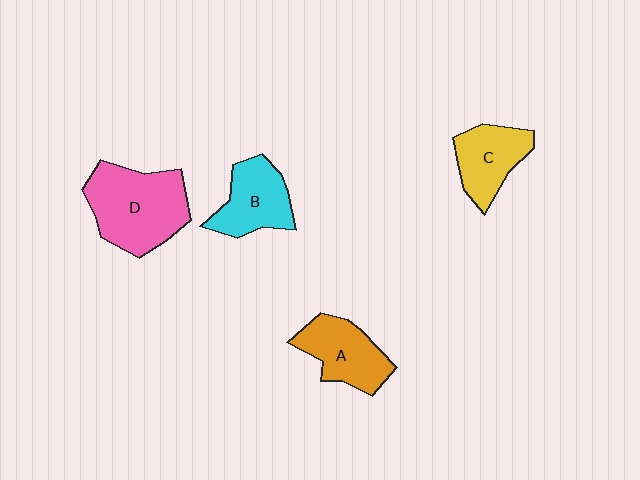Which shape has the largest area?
Shape D (pink).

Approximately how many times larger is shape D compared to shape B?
Approximately 1.5 times.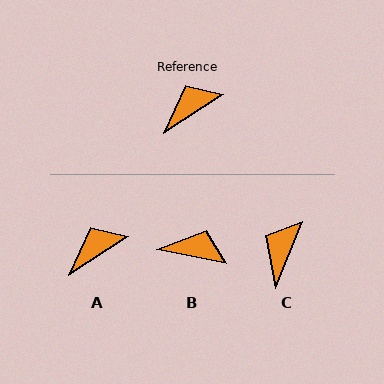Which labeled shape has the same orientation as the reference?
A.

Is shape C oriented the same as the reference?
No, it is off by about 35 degrees.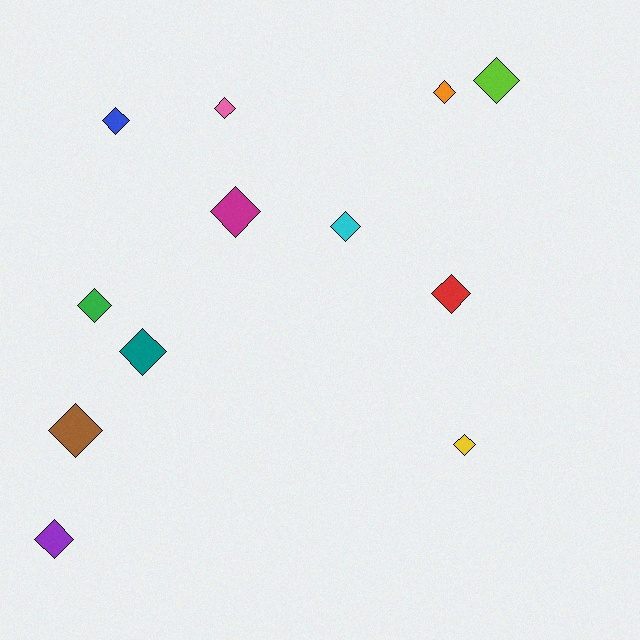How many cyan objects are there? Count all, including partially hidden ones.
There is 1 cyan object.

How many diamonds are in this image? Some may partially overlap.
There are 12 diamonds.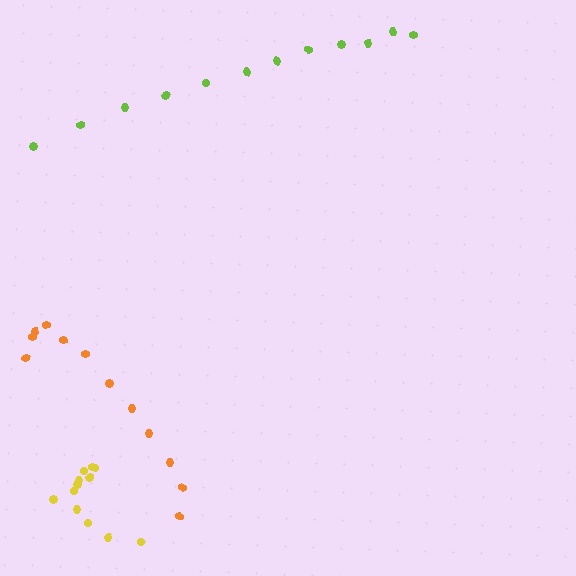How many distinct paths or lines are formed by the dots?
There are 3 distinct paths.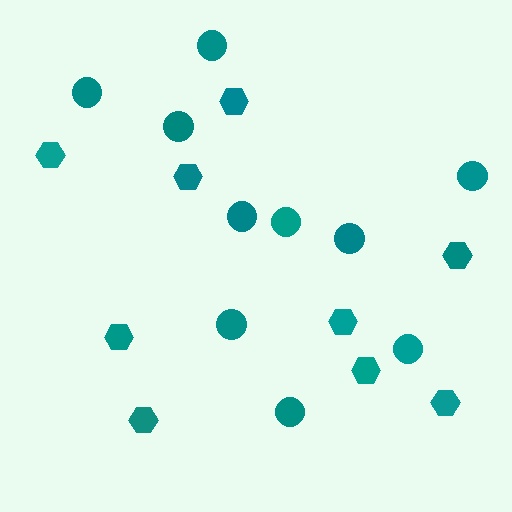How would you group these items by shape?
There are 2 groups: one group of hexagons (9) and one group of circles (10).